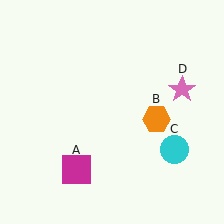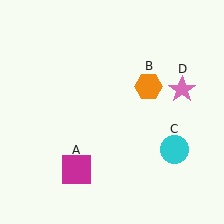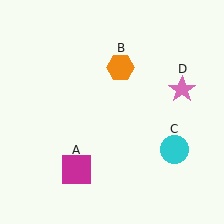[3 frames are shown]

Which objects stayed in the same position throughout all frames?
Magenta square (object A) and cyan circle (object C) and pink star (object D) remained stationary.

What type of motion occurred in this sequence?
The orange hexagon (object B) rotated counterclockwise around the center of the scene.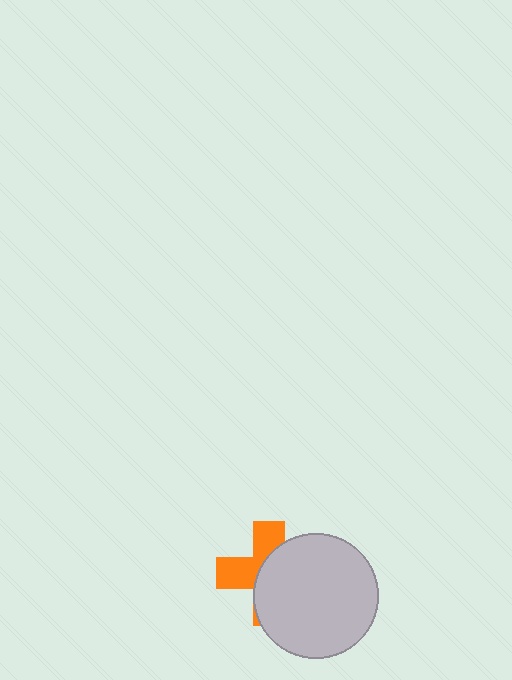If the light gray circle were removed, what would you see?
You would see the complete orange cross.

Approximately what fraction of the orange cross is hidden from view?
Roughly 58% of the orange cross is hidden behind the light gray circle.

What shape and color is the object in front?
The object in front is a light gray circle.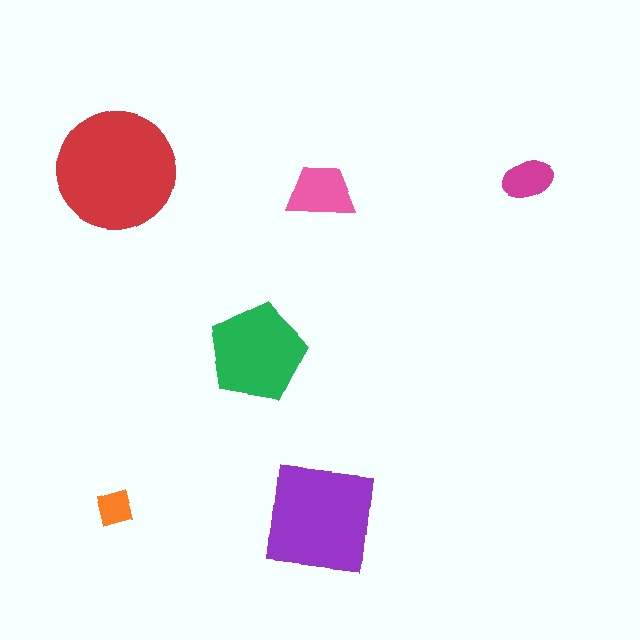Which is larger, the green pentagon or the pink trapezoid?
The green pentagon.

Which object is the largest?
The red circle.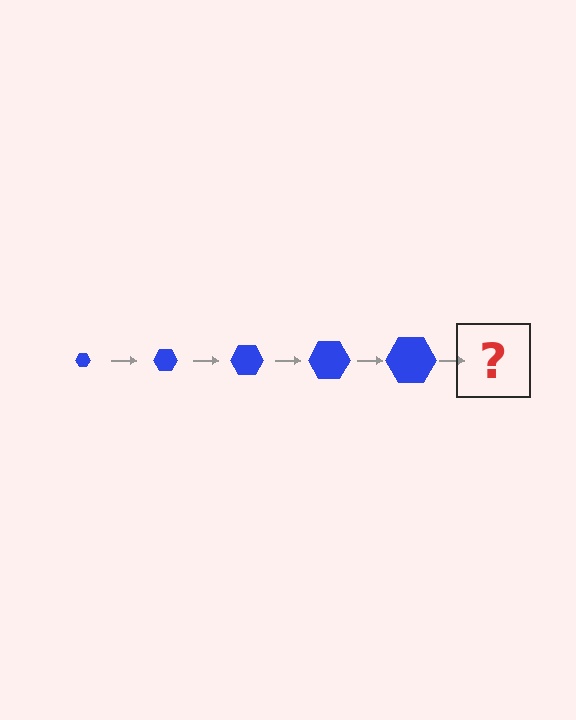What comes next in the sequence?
The next element should be a blue hexagon, larger than the previous one.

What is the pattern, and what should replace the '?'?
The pattern is that the hexagon gets progressively larger each step. The '?' should be a blue hexagon, larger than the previous one.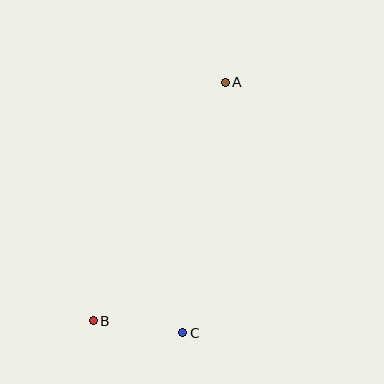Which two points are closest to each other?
Points B and C are closest to each other.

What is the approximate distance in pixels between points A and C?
The distance between A and C is approximately 254 pixels.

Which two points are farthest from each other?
Points A and B are farthest from each other.